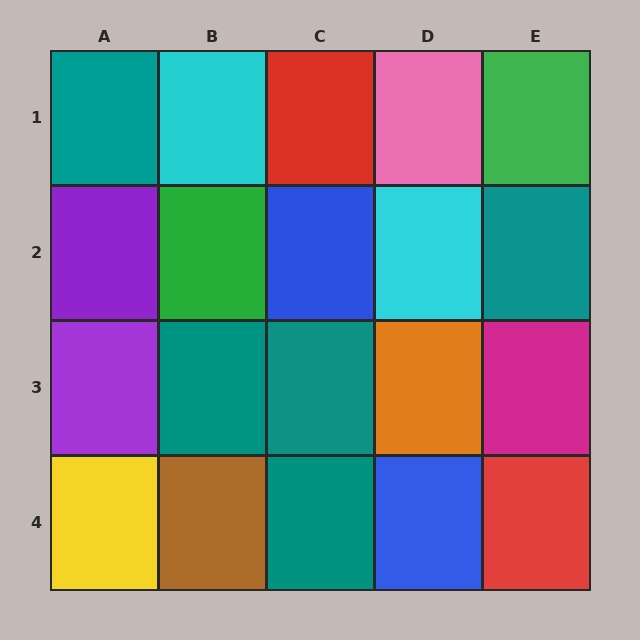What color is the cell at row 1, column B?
Cyan.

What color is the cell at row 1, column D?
Pink.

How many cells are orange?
1 cell is orange.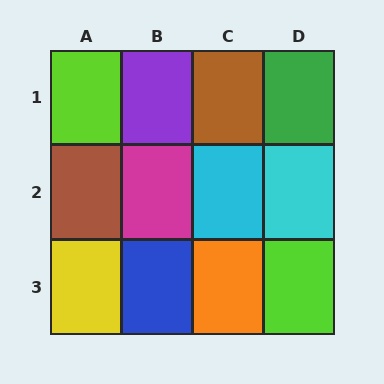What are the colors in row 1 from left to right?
Lime, purple, brown, green.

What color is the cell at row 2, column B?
Magenta.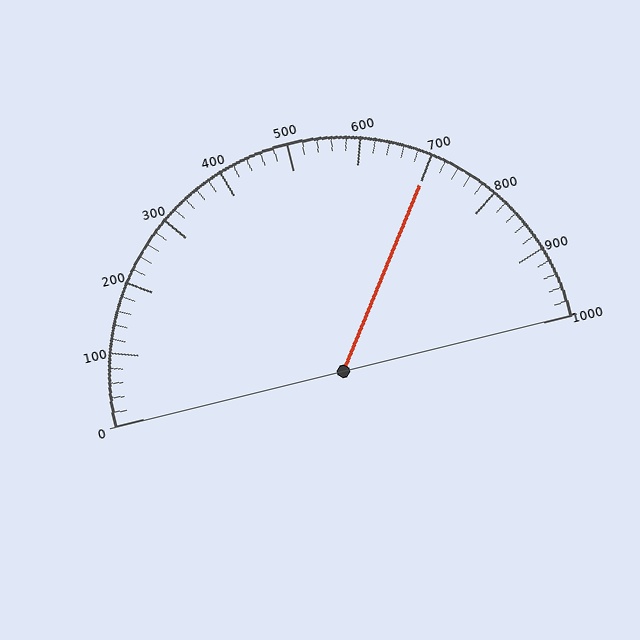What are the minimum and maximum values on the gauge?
The gauge ranges from 0 to 1000.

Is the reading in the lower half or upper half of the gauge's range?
The reading is in the upper half of the range (0 to 1000).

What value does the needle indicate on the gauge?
The needle indicates approximately 700.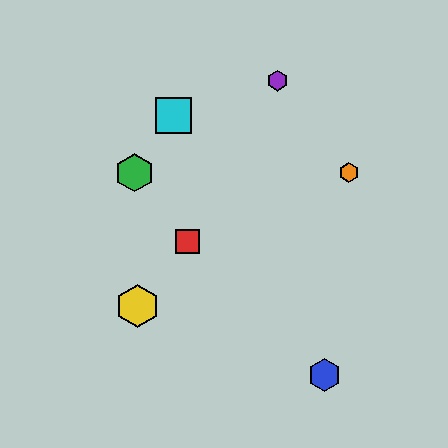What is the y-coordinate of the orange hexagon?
The orange hexagon is at y≈173.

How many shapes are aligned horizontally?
2 shapes (the green hexagon, the orange hexagon) are aligned horizontally.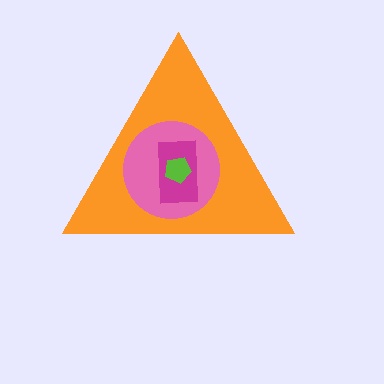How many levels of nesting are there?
4.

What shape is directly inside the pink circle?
The magenta rectangle.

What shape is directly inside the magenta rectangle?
The lime pentagon.